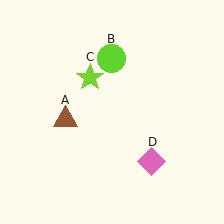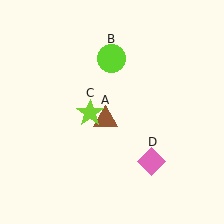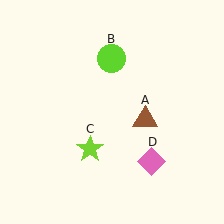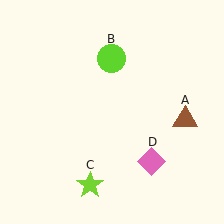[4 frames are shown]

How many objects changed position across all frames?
2 objects changed position: brown triangle (object A), lime star (object C).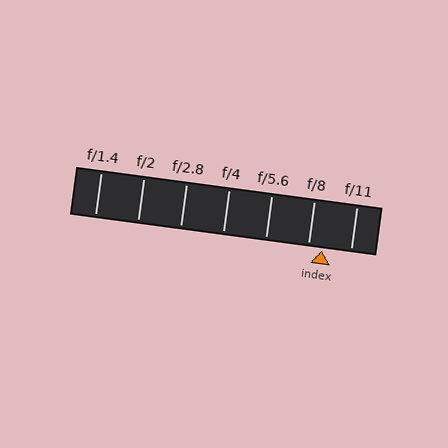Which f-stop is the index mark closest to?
The index mark is closest to f/8.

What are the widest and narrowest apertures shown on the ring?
The widest aperture shown is f/1.4 and the narrowest is f/11.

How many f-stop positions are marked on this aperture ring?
There are 7 f-stop positions marked.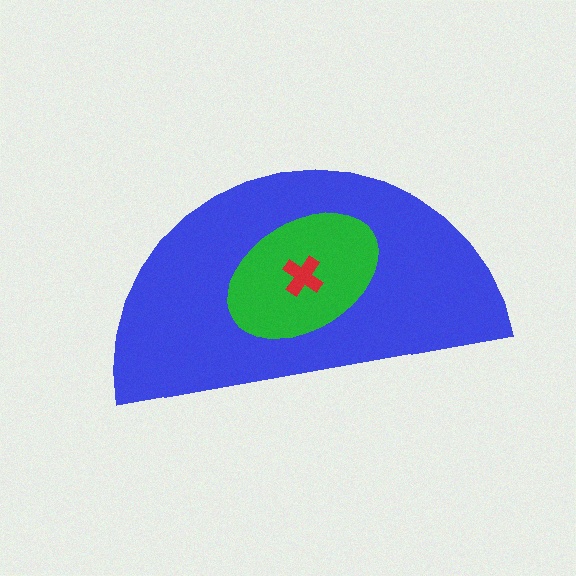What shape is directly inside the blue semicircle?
The green ellipse.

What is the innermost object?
The red cross.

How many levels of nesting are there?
3.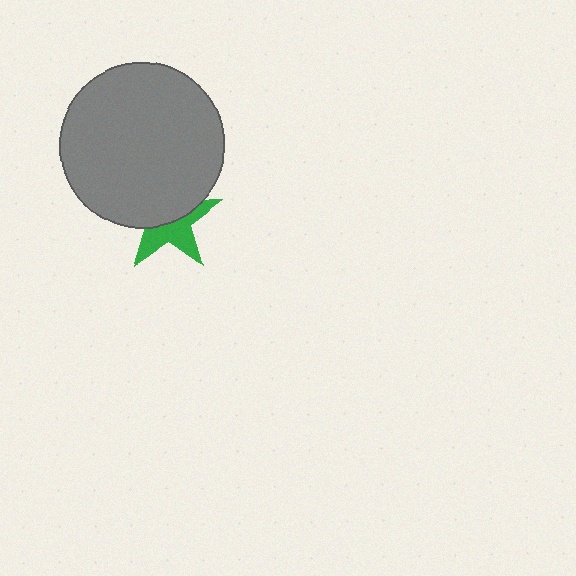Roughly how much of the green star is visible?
About half of it is visible (roughly 47%).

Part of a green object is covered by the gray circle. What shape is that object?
It is a star.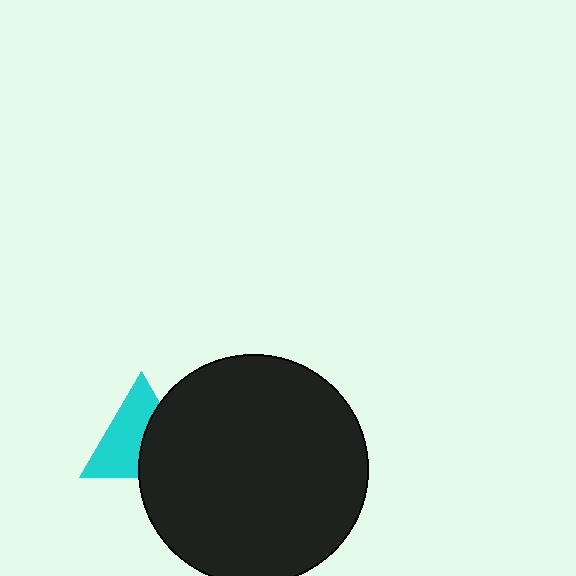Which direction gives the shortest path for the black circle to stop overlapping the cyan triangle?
Moving right gives the shortest separation.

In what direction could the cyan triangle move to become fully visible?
The cyan triangle could move left. That would shift it out from behind the black circle entirely.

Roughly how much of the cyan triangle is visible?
About half of it is visible (roughly 58%).